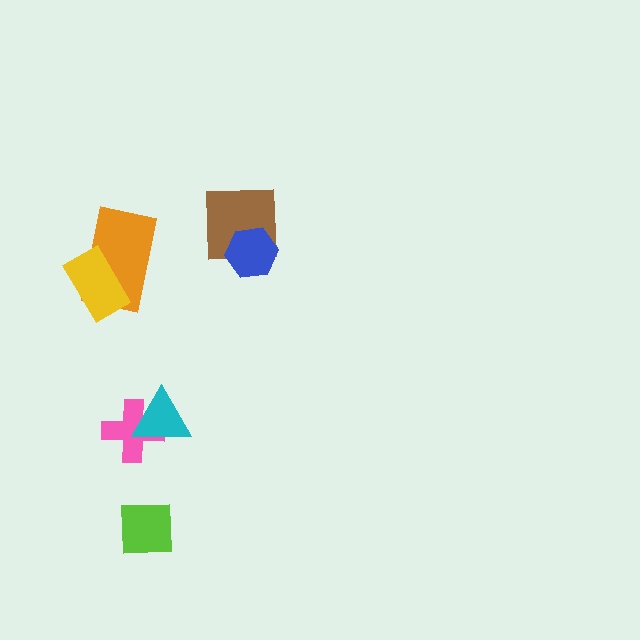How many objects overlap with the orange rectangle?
1 object overlaps with the orange rectangle.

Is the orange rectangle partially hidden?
Yes, it is partially covered by another shape.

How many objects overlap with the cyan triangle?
1 object overlaps with the cyan triangle.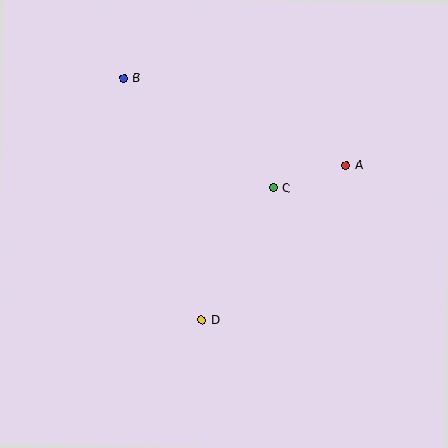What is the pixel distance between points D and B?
The distance between D and B is 254 pixels.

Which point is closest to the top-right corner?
Point A is closest to the top-right corner.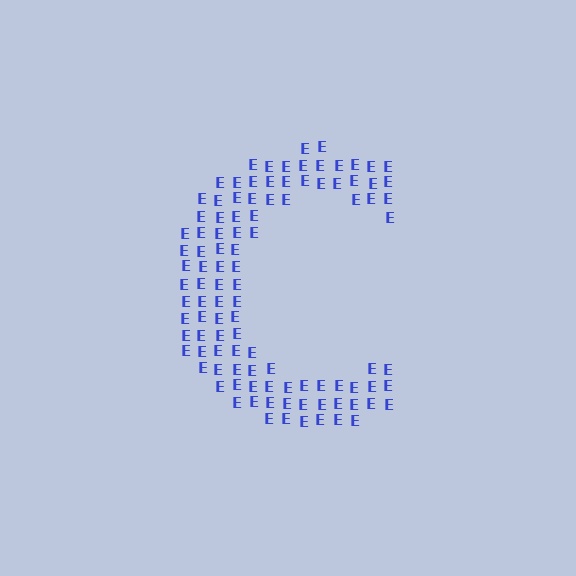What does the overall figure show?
The overall figure shows the letter C.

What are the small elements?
The small elements are letter E's.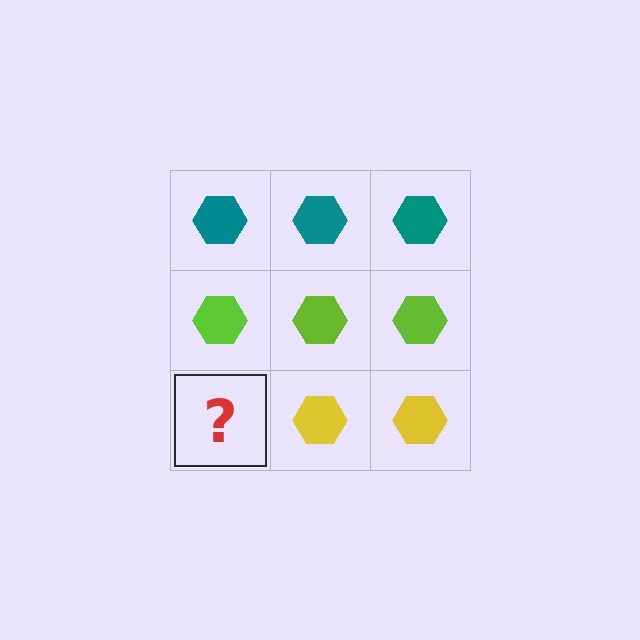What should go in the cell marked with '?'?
The missing cell should contain a yellow hexagon.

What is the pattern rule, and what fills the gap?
The rule is that each row has a consistent color. The gap should be filled with a yellow hexagon.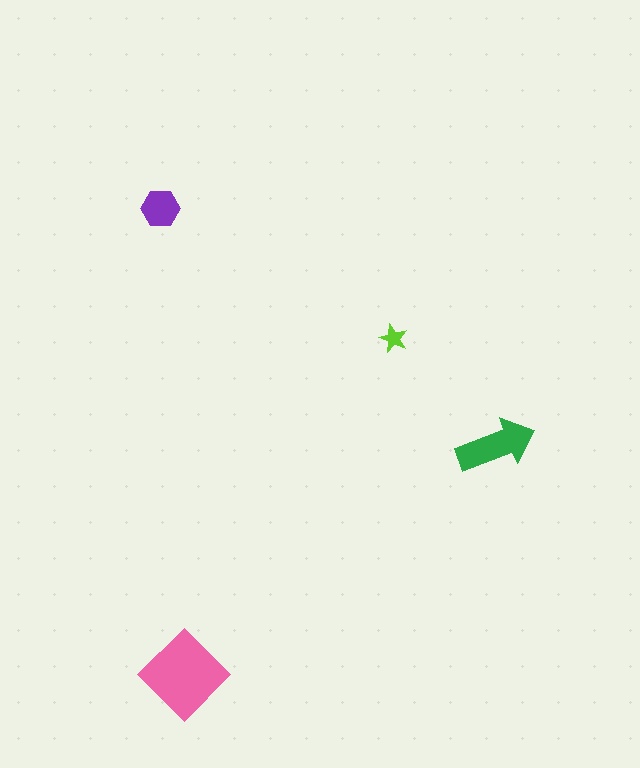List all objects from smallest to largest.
The lime star, the purple hexagon, the green arrow, the pink diamond.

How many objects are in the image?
There are 4 objects in the image.